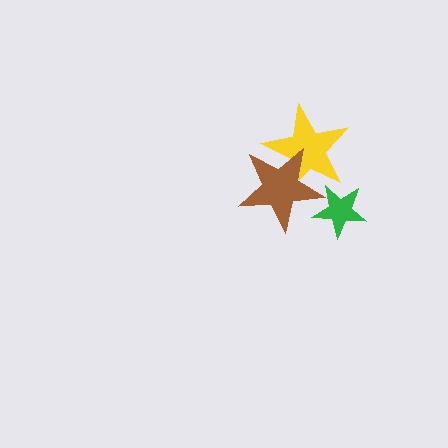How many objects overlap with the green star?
1 object overlaps with the green star.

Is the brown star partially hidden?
No, no other shape covers it.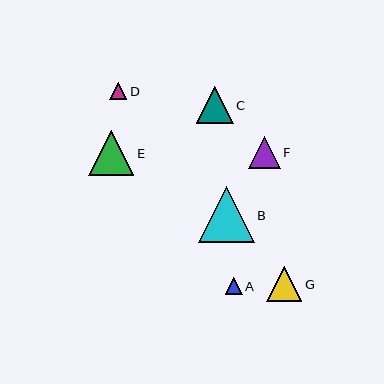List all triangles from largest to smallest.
From largest to smallest: B, E, C, G, F, A, D.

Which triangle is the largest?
Triangle B is the largest with a size of approximately 56 pixels.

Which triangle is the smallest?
Triangle D is the smallest with a size of approximately 17 pixels.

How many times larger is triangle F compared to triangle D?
Triangle F is approximately 1.9 times the size of triangle D.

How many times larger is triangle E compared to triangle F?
Triangle E is approximately 1.4 times the size of triangle F.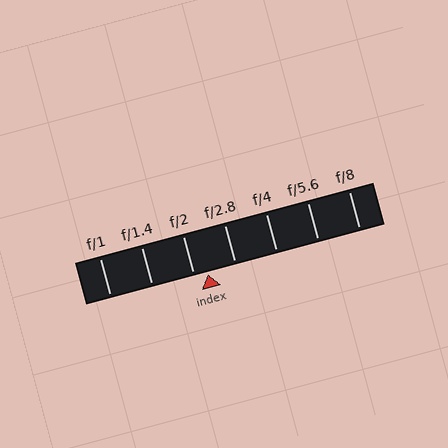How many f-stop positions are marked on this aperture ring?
There are 7 f-stop positions marked.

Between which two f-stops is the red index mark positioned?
The index mark is between f/2 and f/2.8.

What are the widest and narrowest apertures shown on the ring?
The widest aperture shown is f/1 and the narrowest is f/8.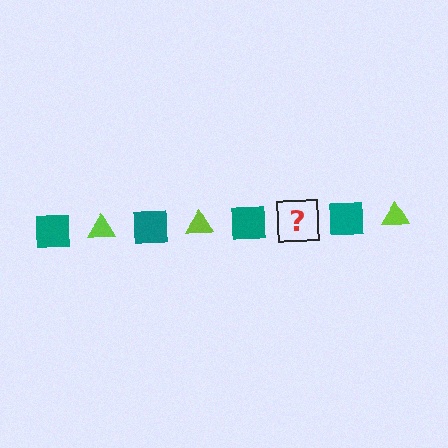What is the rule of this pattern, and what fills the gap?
The rule is that the pattern alternates between teal square and lime triangle. The gap should be filled with a lime triangle.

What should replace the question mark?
The question mark should be replaced with a lime triangle.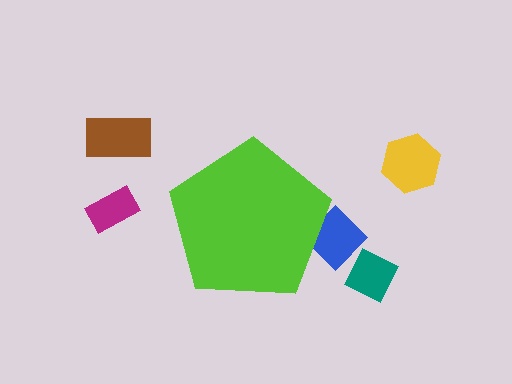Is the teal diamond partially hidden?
No, the teal diamond is fully visible.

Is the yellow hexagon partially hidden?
No, the yellow hexagon is fully visible.